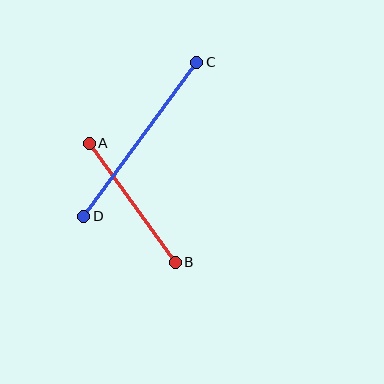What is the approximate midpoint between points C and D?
The midpoint is at approximately (140, 139) pixels.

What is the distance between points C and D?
The distance is approximately 191 pixels.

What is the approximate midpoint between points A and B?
The midpoint is at approximately (132, 203) pixels.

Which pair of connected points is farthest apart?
Points C and D are farthest apart.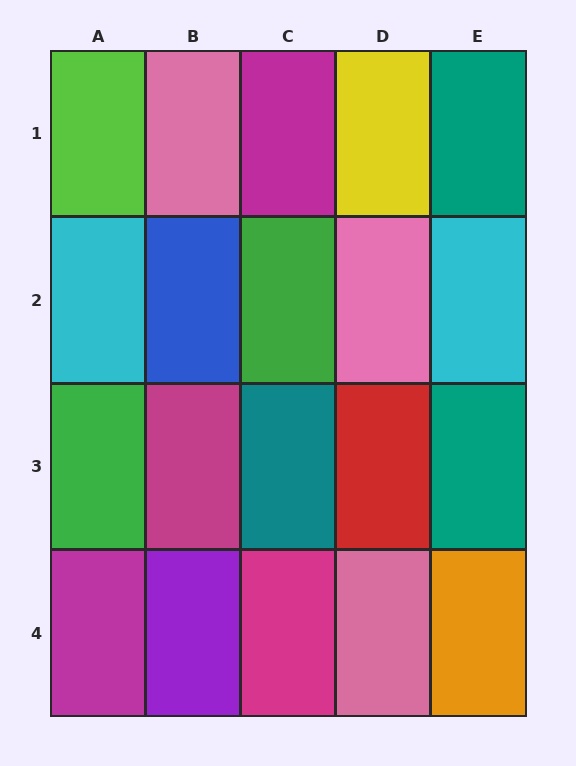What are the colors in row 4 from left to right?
Magenta, purple, magenta, pink, orange.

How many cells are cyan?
2 cells are cyan.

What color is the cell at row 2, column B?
Blue.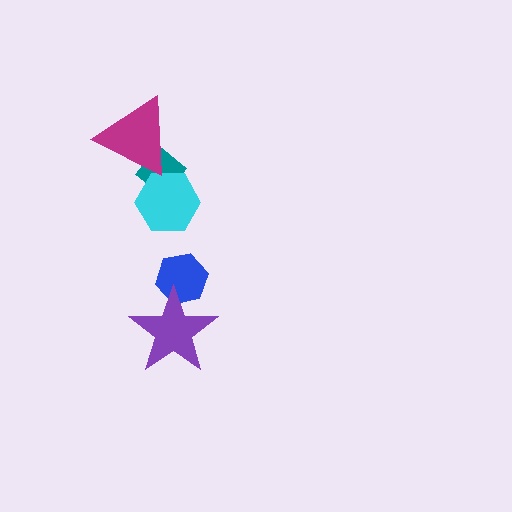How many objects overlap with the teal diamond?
2 objects overlap with the teal diamond.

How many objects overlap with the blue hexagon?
1 object overlaps with the blue hexagon.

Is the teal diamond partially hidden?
Yes, it is partially covered by another shape.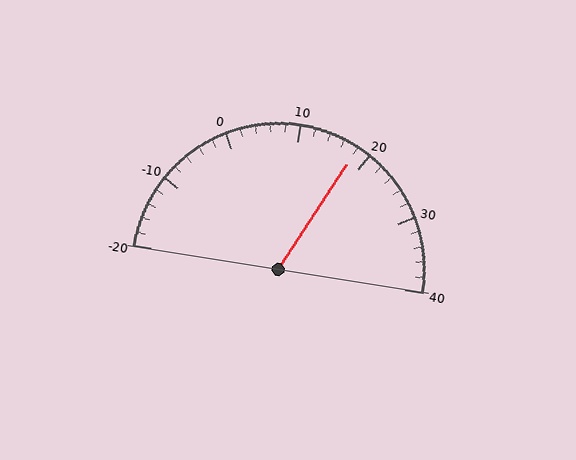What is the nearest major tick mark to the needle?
The nearest major tick mark is 20.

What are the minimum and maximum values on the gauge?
The gauge ranges from -20 to 40.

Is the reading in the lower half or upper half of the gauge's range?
The reading is in the upper half of the range (-20 to 40).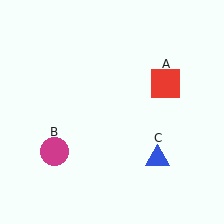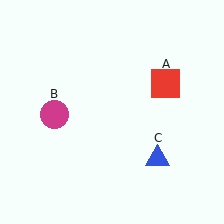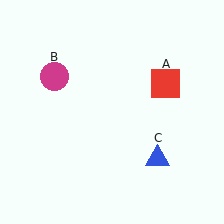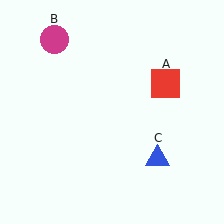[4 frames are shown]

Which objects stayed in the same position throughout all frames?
Red square (object A) and blue triangle (object C) remained stationary.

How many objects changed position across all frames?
1 object changed position: magenta circle (object B).